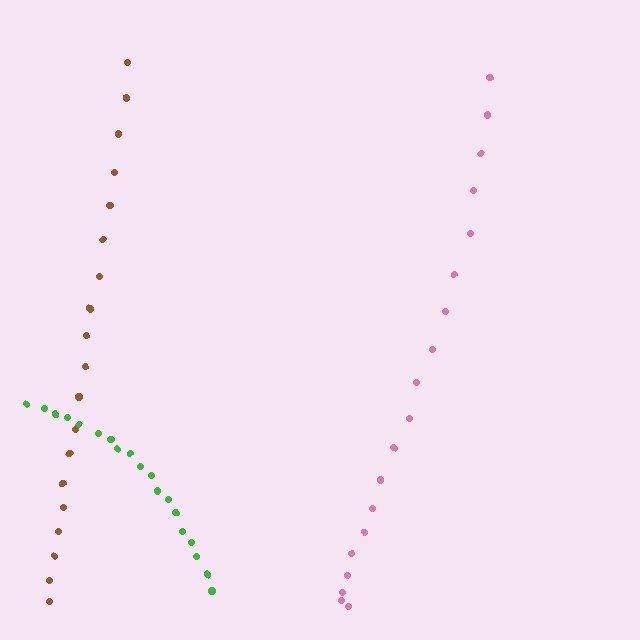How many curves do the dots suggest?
There are 3 distinct paths.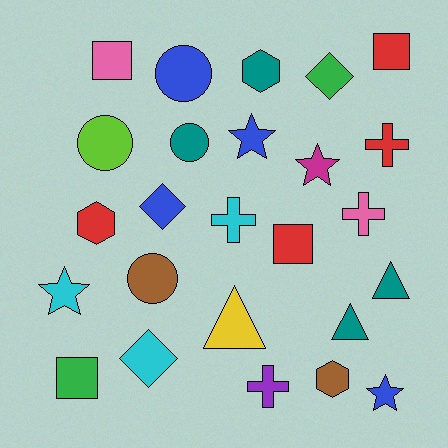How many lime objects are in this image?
There is 1 lime object.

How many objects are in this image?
There are 25 objects.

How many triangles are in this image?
There are 3 triangles.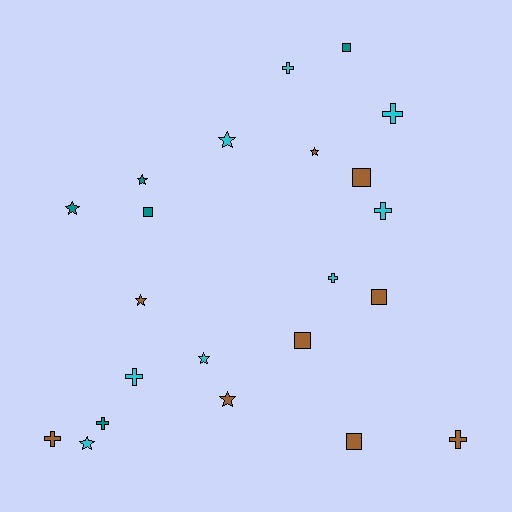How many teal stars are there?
There are 2 teal stars.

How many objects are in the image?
There are 22 objects.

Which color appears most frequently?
Brown, with 9 objects.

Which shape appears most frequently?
Star, with 8 objects.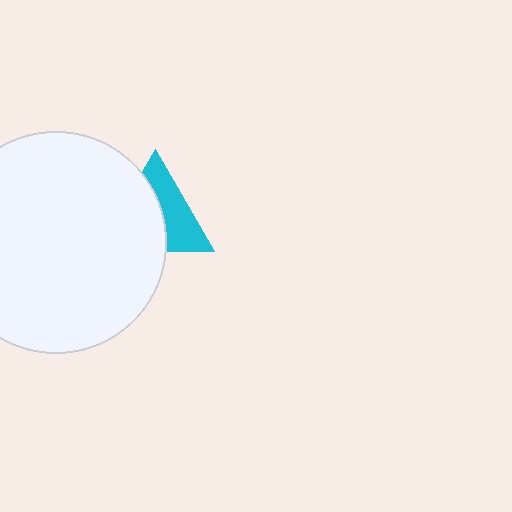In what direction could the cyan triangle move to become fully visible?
The cyan triangle could move right. That would shift it out from behind the white circle entirely.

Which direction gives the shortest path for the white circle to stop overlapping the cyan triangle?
Moving left gives the shortest separation.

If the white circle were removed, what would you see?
You would see the complete cyan triangle.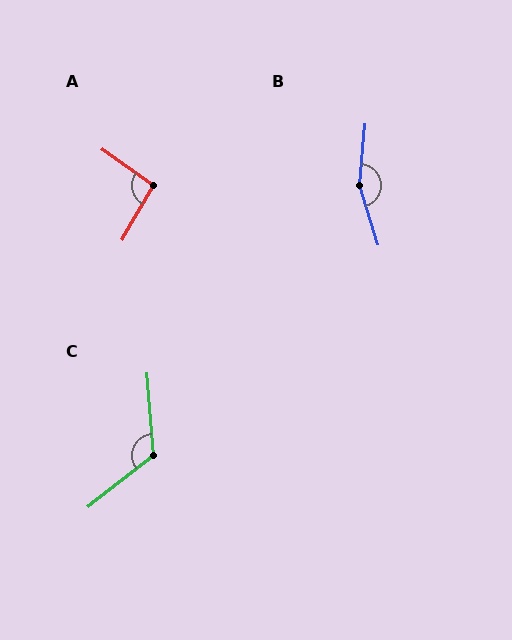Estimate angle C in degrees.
Approximately 124 degrees.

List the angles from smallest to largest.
A (95°), C (124°), B (157°).